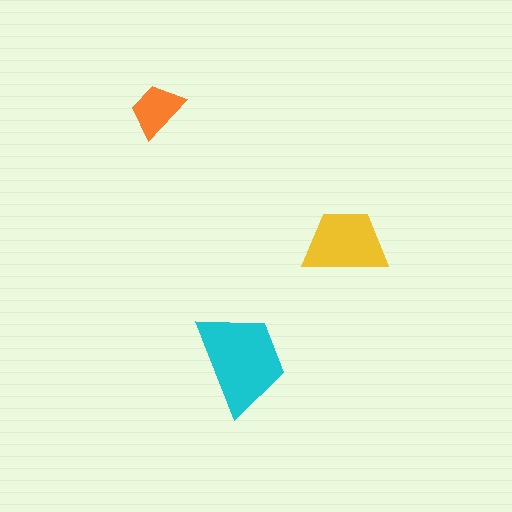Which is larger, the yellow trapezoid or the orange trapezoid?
The yellow one.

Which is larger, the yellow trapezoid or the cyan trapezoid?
The cyan one.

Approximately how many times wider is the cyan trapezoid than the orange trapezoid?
About 2 times wider.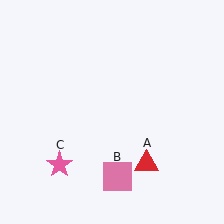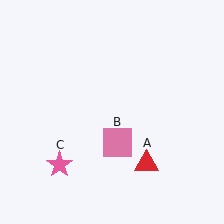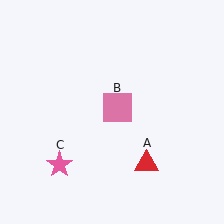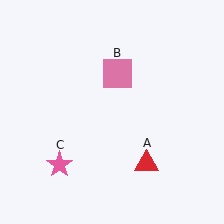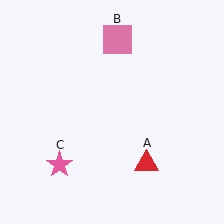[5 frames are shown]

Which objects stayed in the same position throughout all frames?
Red triangle (object A) and pink star (object C) remained stationary.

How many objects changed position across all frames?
1 object changed position: pink square (object B).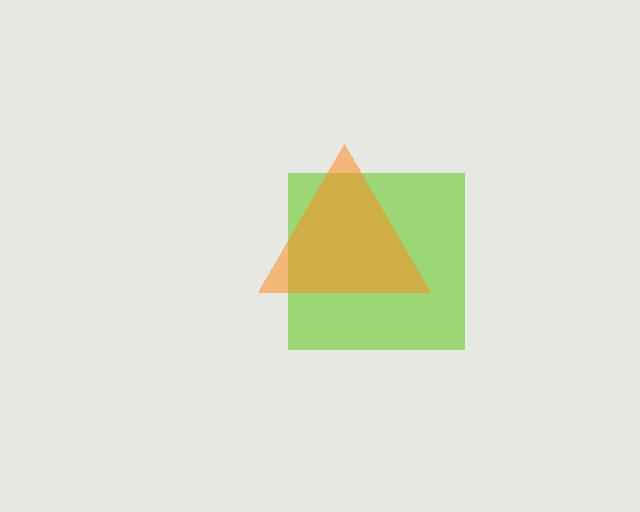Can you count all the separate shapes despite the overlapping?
Yes, there are 2 separate shapes.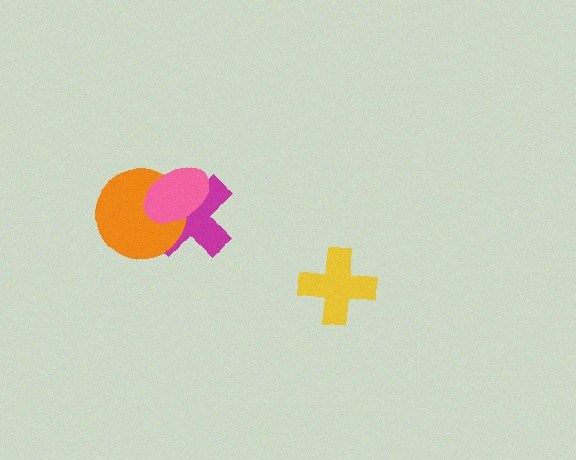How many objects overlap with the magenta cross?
2 objects overlap with the magenta cross.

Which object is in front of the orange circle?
The pink ellipse is in front of the orange circle.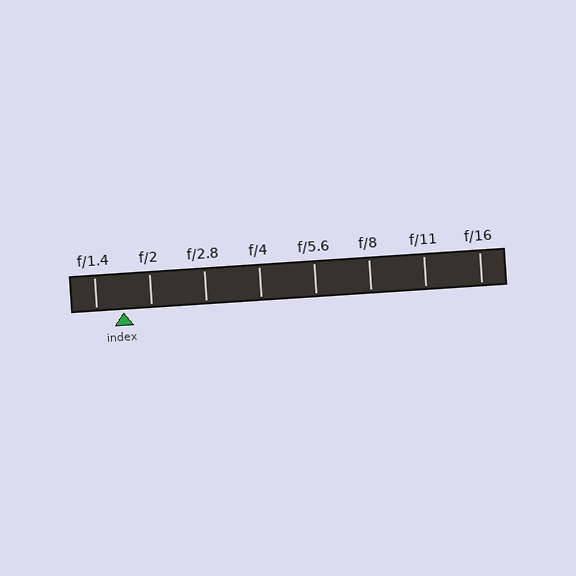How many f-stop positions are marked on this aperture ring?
There are 8 f-stop positions marked.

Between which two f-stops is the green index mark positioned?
The index mark is between f/1.4 and f/2.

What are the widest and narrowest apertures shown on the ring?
The widest aperture shown is f/1.4 and the narrowest is f/16.